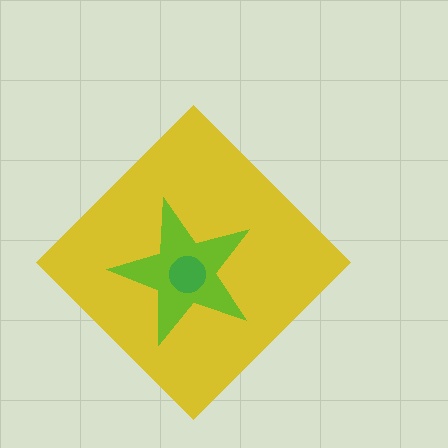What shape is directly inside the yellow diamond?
The lime star.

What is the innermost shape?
The green circle.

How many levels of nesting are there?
3.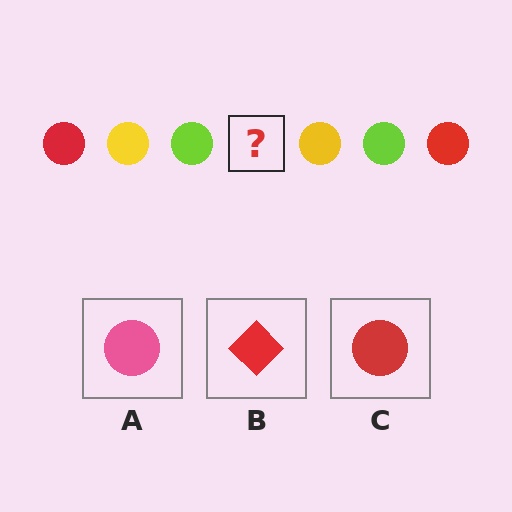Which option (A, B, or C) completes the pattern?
C.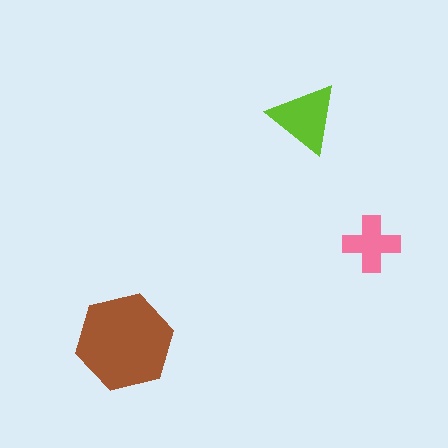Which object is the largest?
The brown hexagon.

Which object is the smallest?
The pink cross.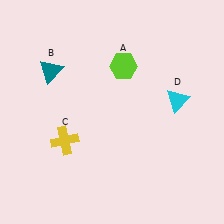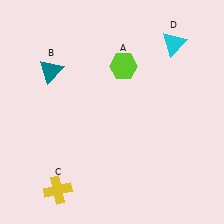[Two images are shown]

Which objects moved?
The objects that moved are: the yellow cross (C), the cyan triangle (D).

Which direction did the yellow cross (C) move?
The yellow cross (C) moved down.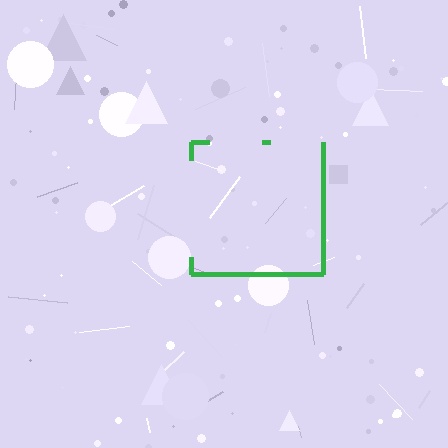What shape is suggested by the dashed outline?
The dashed outline suggests a square.